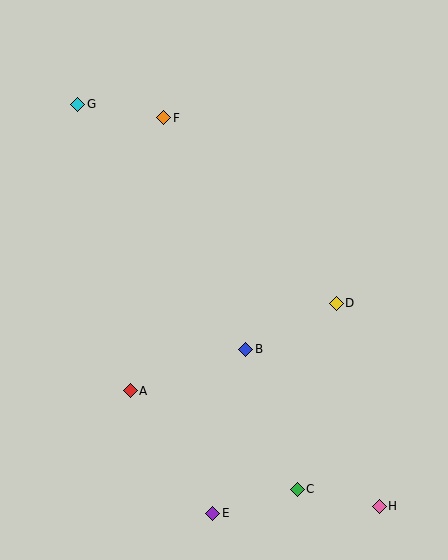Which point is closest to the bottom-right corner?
Point H is closest to the bottom-right corner.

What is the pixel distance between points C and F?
The distance between C and F is 394 pixels.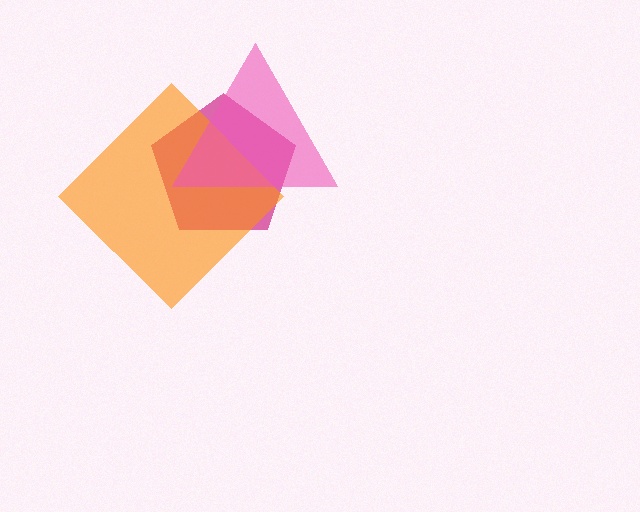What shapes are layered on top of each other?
The layered shapes are: a magenta pentagon, an orange diamond, a pink triangle.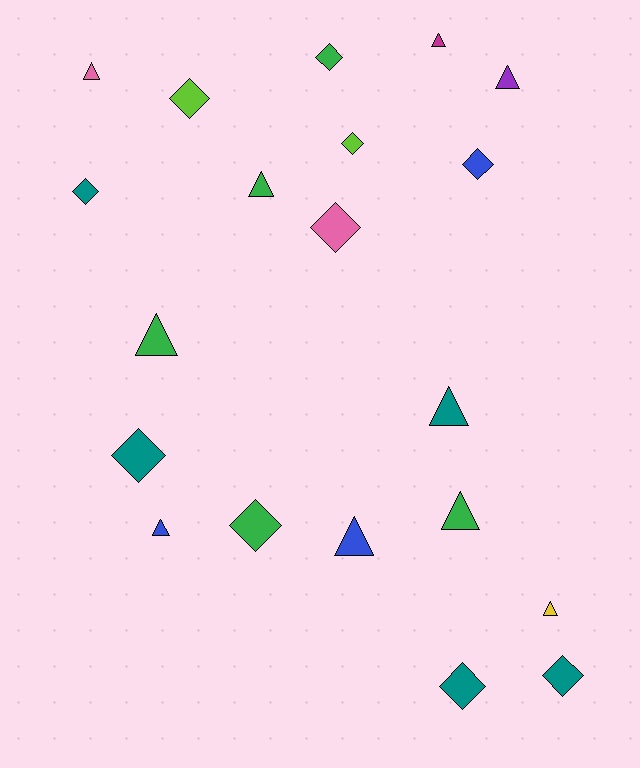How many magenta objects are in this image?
There is 1 magenta object.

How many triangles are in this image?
There are 10 triangles.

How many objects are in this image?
There are 20 objects.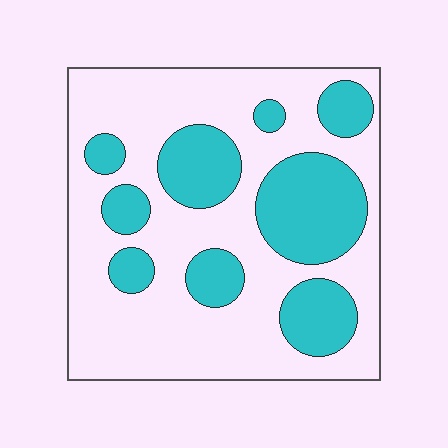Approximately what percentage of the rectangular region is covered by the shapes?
Approximately 30%.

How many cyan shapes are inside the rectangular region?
9.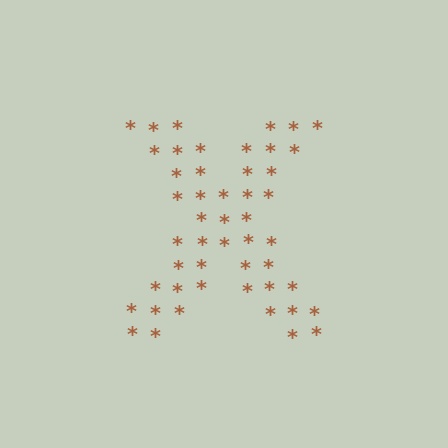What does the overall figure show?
The overall figure shows the letter X.